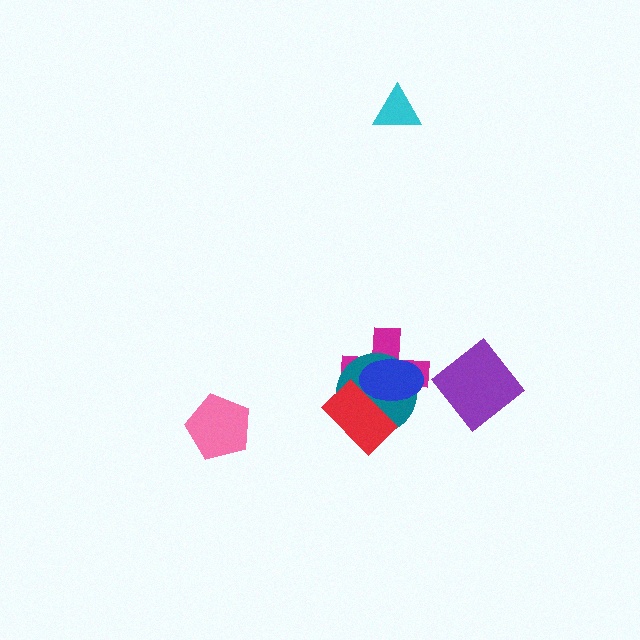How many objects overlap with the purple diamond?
0 objects overlap with the purple diamond.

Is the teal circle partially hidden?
Yes, it is partially covered by another shape.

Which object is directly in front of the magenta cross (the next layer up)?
The teal circle is directly in front of the magenta cross.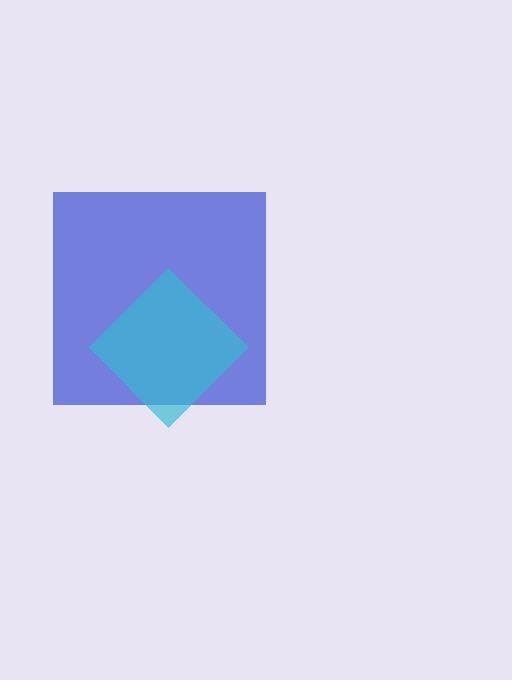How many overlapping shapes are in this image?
There are 2 overlapping shapes in the image.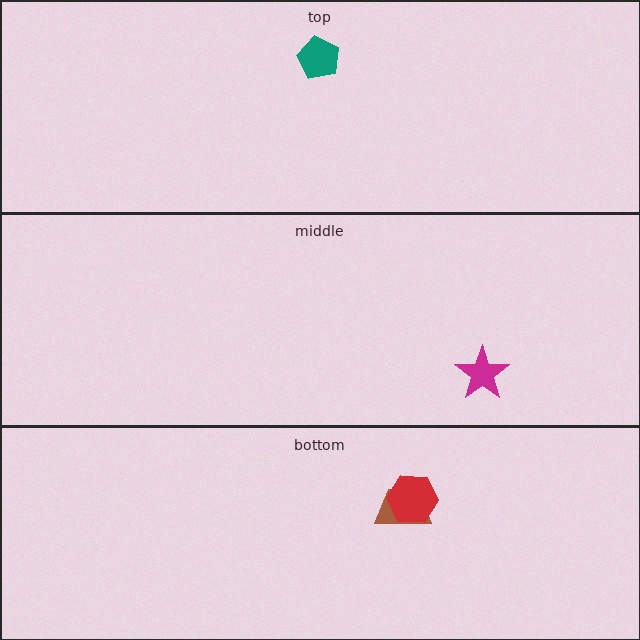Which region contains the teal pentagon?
The top region.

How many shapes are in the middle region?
1.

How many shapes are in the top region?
1.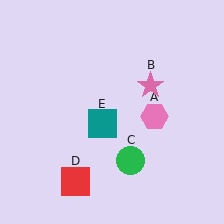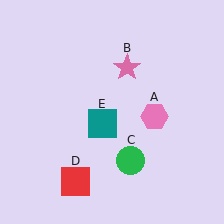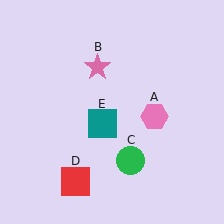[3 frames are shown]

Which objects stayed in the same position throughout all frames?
Pink hexagon (object A) and green circle (object C) and red square (object D) and teal square (object E) remained stationary.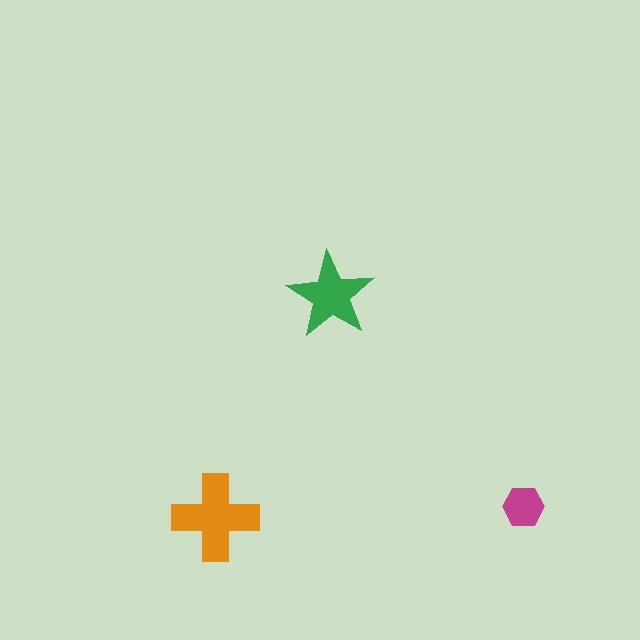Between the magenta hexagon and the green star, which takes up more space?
The green star.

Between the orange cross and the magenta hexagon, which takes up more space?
The orange cross.